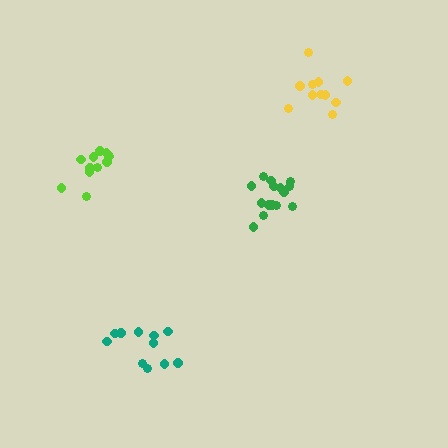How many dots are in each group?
Group 1: 15 dots, Group 2: 12 dots, Group 3: 11 dots, Group 4: 11 dots (49 total).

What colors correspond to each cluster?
The clusters are colored: green, lime, yellow, teal.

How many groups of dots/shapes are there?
There are 4 groups.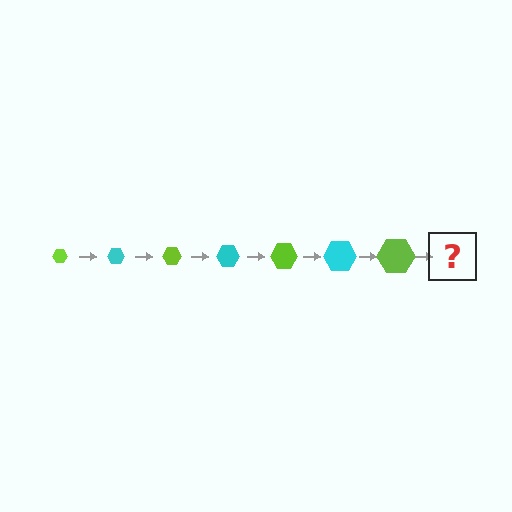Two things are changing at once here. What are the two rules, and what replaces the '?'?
The two rules are that the hexagon grows larger each step and the color cycles through lime and cyan. The '?' should be a cyan hexagon, larger than the previous one.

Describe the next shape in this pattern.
It should be a cyan hexagon, larger than the previous one.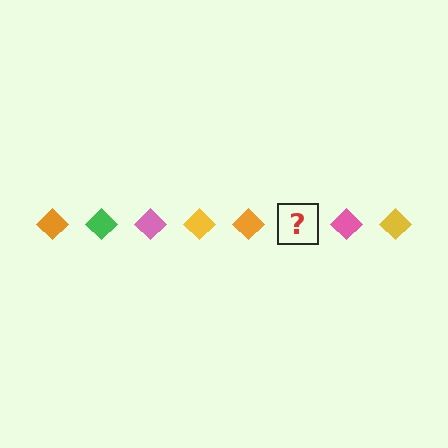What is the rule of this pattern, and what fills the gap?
The rule is that the pattern cycles through orange, green, pink, yellow diamonds. The gap should be filled with a green diamond.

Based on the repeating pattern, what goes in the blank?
The blank should be a green diamond.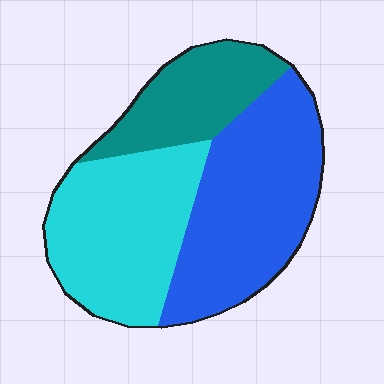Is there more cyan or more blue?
Blue.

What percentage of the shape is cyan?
Cyan takes up about three eighths (3/8) of the shape.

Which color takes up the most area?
Blue, at roughly 40%.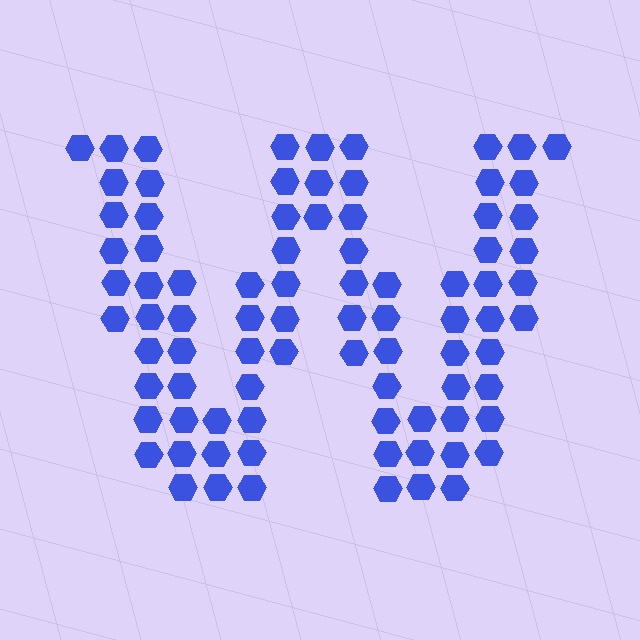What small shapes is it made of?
It is made of small hexagons.